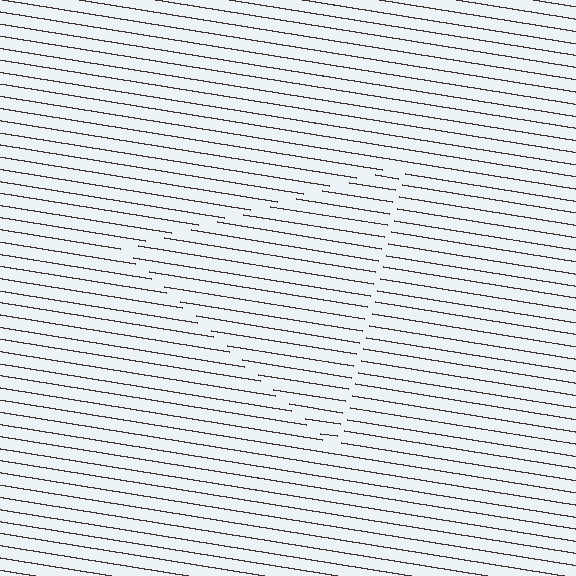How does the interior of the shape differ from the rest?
The interior of the shape contains the same grating, shifted by half a period — the contour is defined by the phase discontinuity where line-ends from the inner and outer gratings abut.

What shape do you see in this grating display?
An illusory triangle. The interior of the shape contains the same grating, shifted by half a period — the contour is defined by the phase discontinuity where line-ends from the inner and outer gratings abut.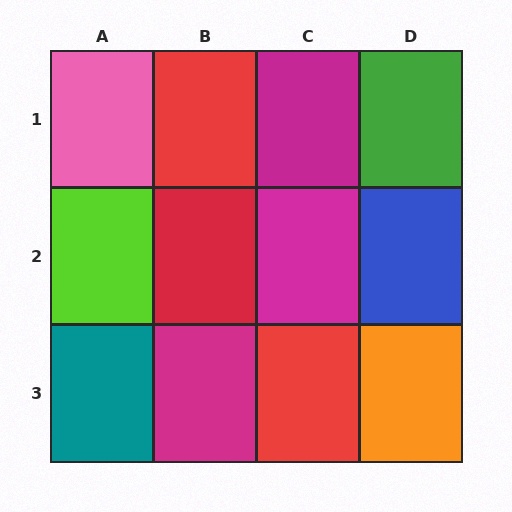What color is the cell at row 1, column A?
Pink.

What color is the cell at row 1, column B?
Red.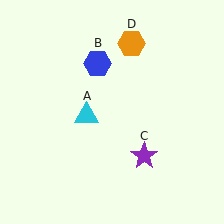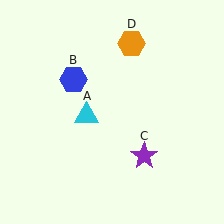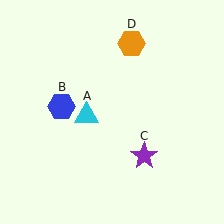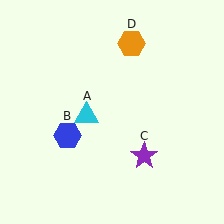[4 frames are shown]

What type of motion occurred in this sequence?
The blue hexagon (object B) rotated counterclockwise around the center of the scene.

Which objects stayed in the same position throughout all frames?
Cyan triangle (object A) and purple star (object C) and orange hexagon (object D) remained stationary.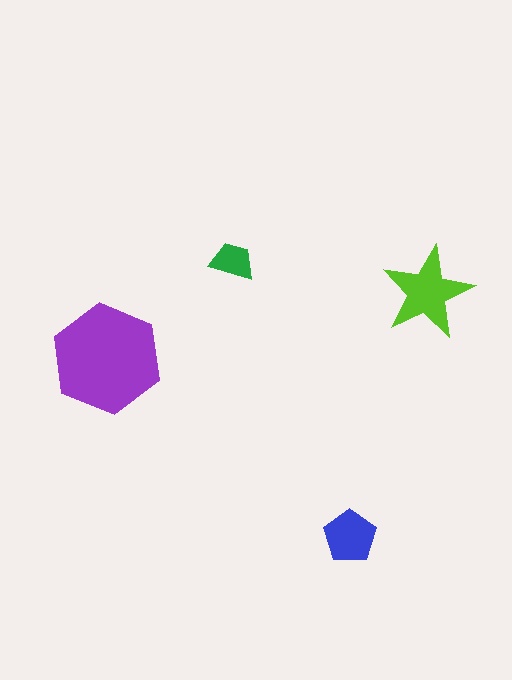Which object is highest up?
The green trapezoid is topmost.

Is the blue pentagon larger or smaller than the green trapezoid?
Larger.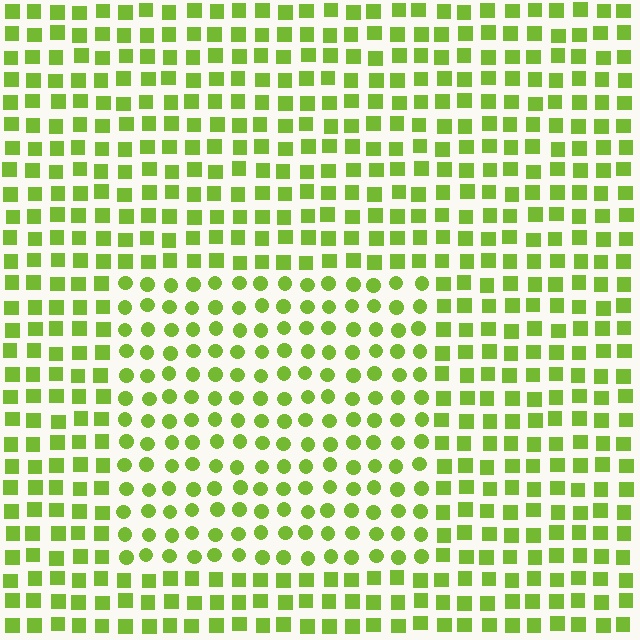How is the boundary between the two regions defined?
The boundary is defined by a change in element shape: circles inside vs. squares outside. All elements share the same color and spacing.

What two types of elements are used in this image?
The image uses circles inside the rectangle region and squares outside it.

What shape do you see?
I see a rectangle.